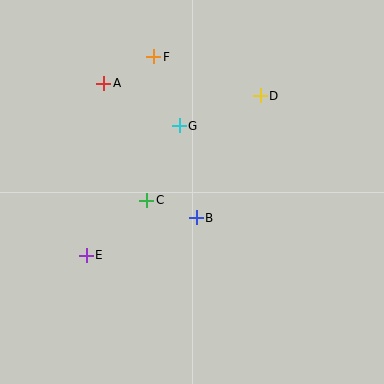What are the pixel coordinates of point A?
Point A is at (104, 83).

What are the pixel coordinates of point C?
Point C is at (147, 200).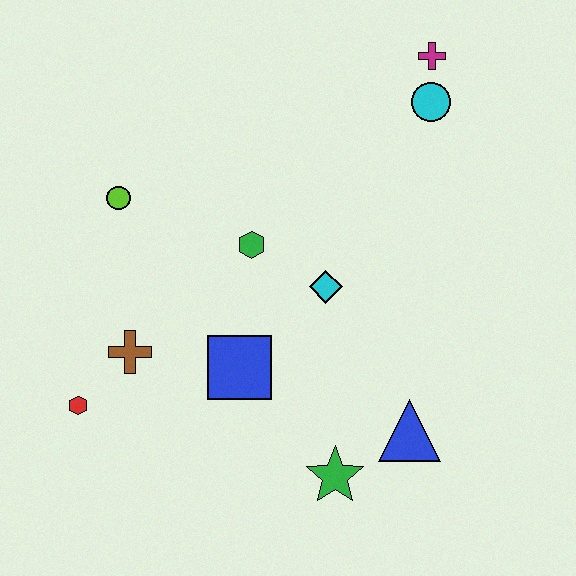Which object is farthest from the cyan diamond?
The red hexagon is farthest from the cyan diamond.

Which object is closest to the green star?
The blue triangle is closest to the green star.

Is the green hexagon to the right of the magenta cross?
No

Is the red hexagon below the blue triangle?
No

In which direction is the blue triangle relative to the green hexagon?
The blue triangle is below the green hexagon.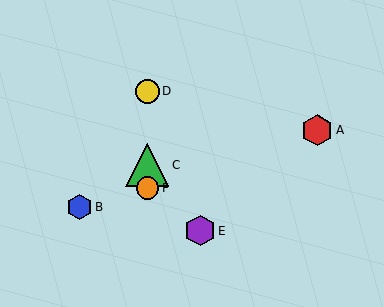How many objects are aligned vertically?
3 objects (C, D, F) are aligned vertically.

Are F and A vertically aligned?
No, F is at x≈147 and A is at x≈317.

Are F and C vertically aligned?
Yes, both are at x≈147.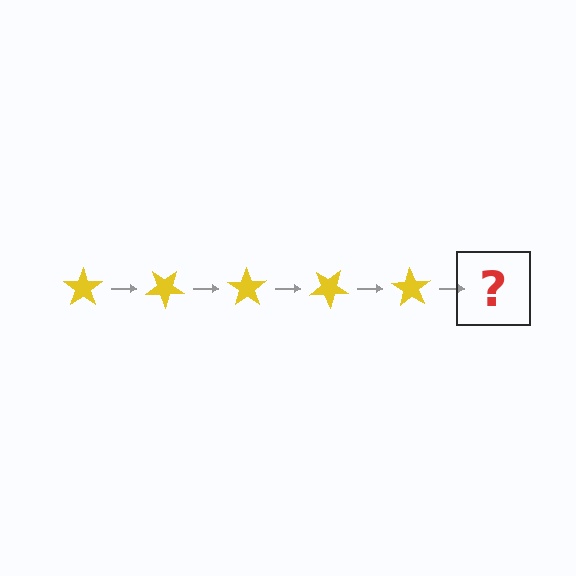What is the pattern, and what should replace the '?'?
The pattern is that the star rotates 35 degrees each step. The '?' should be a yellow star rotated 175 degrees.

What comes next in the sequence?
The next element should be a yellow star rotated 175 degrees.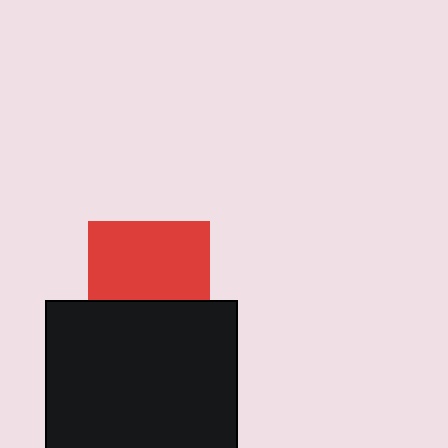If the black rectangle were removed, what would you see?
You would see the complete red square.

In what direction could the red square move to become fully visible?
The red square could move up. That would shift it out from behind the black rectangle entirely.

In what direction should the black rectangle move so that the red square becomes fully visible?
The black rectangle should move down. That is the shortest direction to clear the overlap and leave the red square fully visible.